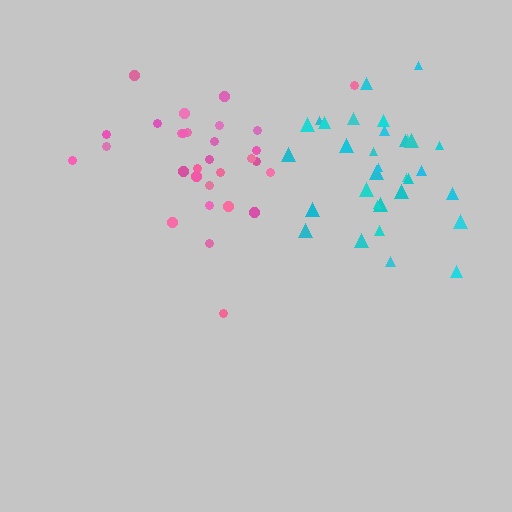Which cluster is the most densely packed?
Cyan.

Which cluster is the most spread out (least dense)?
Pink.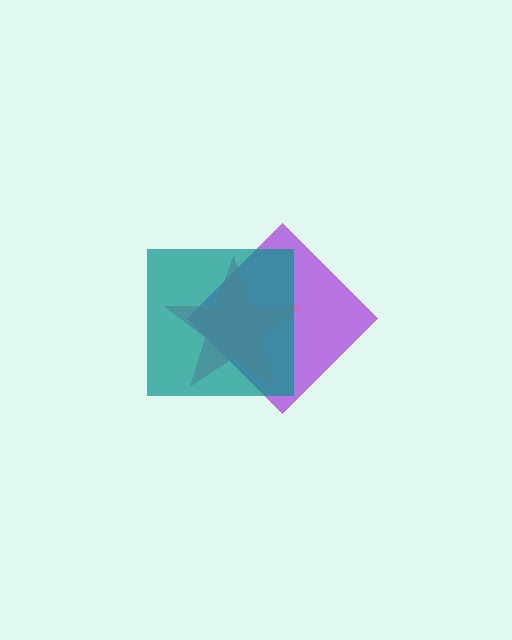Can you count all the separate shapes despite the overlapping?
Yes, there are 3 separate shapes.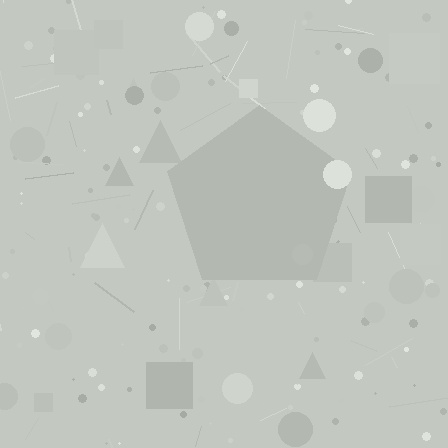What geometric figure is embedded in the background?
A pentagon is embedded in the background.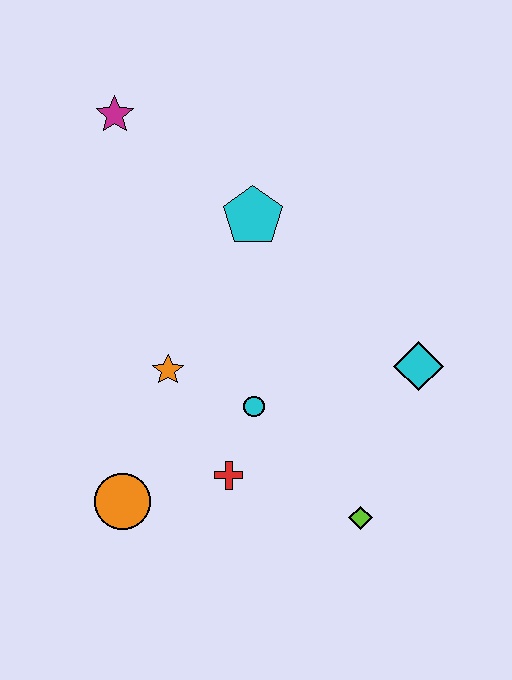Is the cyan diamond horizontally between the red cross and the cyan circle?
No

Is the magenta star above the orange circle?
Yes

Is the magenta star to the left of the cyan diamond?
Yes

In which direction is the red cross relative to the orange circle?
The red cross is to the right of the orange circle.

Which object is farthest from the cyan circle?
The magenta star is farthest from the cyan circle.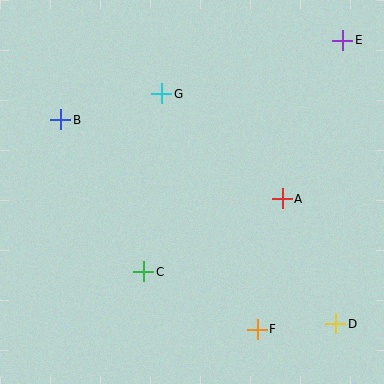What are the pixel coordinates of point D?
Point D is at (336, 324).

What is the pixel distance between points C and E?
The distance between C and E is 305 pixels.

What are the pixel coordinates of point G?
Point G is at (162, 94).